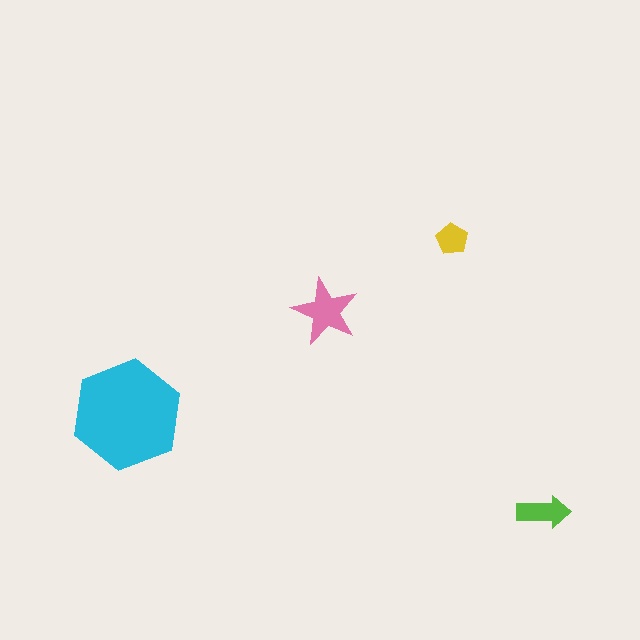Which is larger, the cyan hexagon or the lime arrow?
The cyan hexagon.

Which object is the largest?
The cyan hexagon.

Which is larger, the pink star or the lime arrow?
The pink star.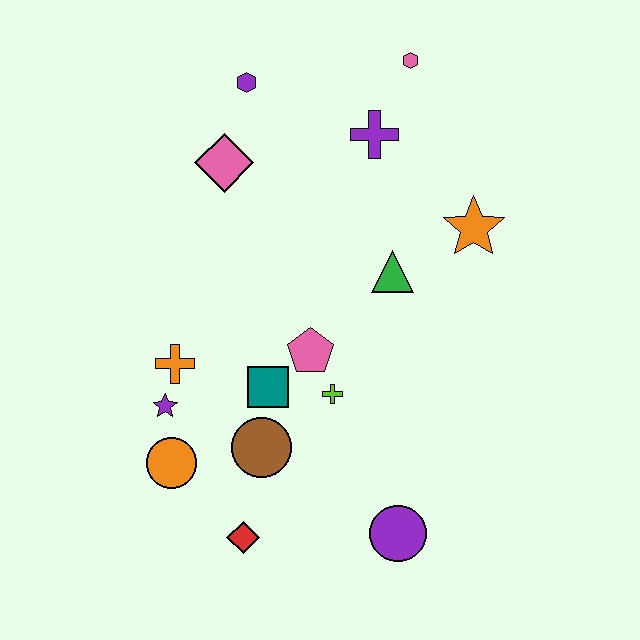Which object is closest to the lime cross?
The pink pentagon is closest to the lime cross.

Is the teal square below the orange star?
Yes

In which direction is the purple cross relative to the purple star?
The purple cross is above the purple star.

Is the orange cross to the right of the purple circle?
No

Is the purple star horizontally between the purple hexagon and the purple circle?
No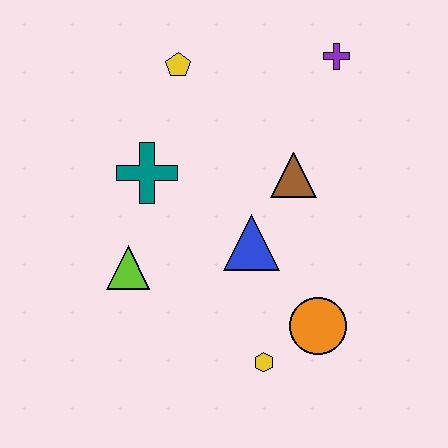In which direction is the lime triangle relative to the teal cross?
The lime triangle is below the teal cross.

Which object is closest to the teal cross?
The lime triangle is closest to the teal cross.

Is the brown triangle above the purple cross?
No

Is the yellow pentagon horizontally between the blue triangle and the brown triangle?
No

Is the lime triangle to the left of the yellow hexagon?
Yes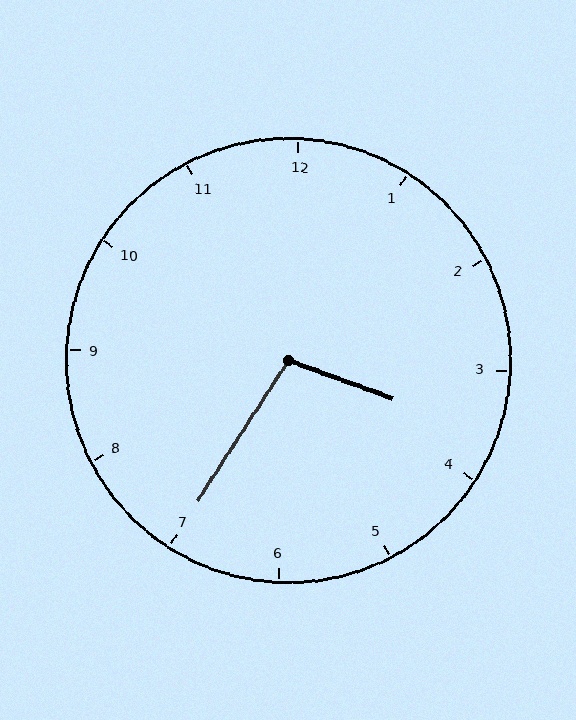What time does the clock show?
3:35.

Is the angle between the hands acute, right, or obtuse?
It is obtuse.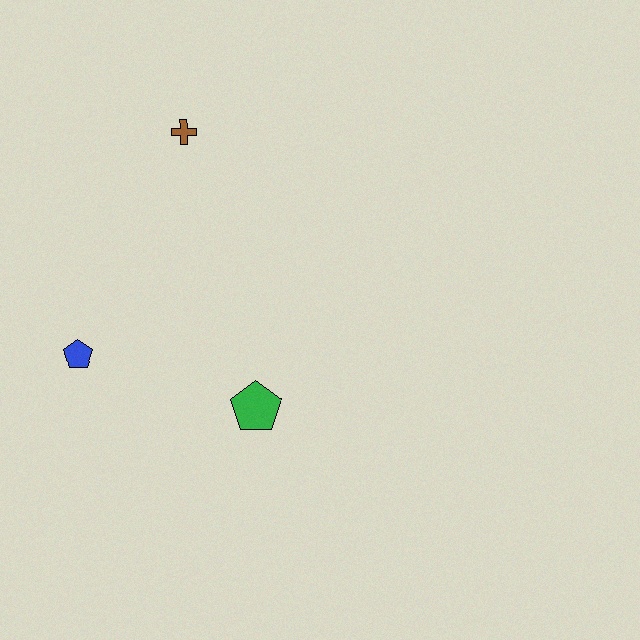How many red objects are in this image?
There are no red objects.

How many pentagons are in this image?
There are 2 pentagons.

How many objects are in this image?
There are 3 objects.